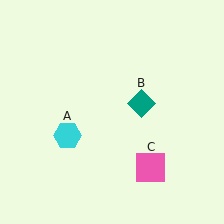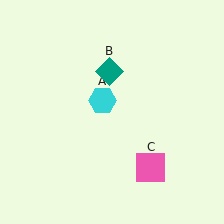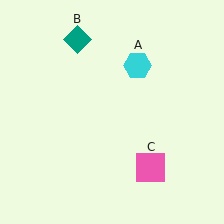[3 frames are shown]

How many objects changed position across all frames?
2 objects changed position: cyan hexagon (object A), teal diamond (object B).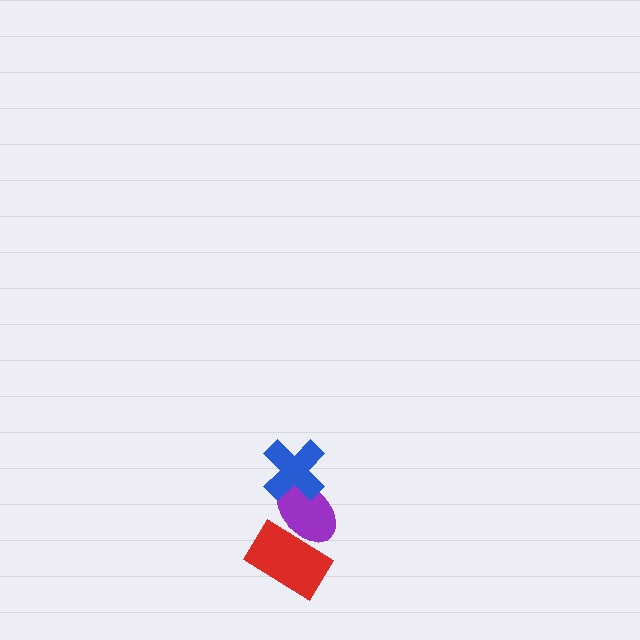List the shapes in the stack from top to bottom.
From top to bottom: the blue cross, the purple ellipse, the red rectangle.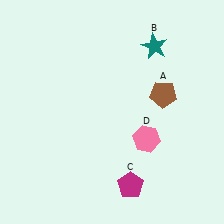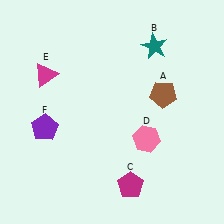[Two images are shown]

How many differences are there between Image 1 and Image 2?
There are 2 differences between the two images.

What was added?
A magenta triangle (E), a purple pentagon (F) were added in Image 2.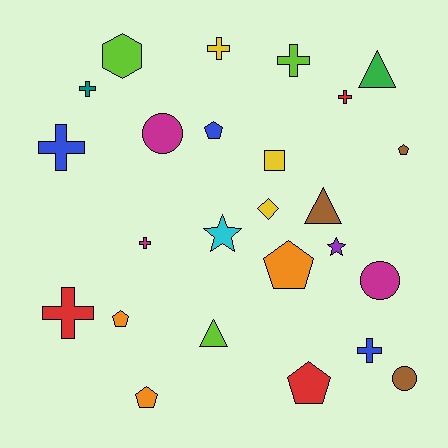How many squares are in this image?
There is 1 square.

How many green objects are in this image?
There is 1 green object.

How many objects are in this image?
There are 25 objects.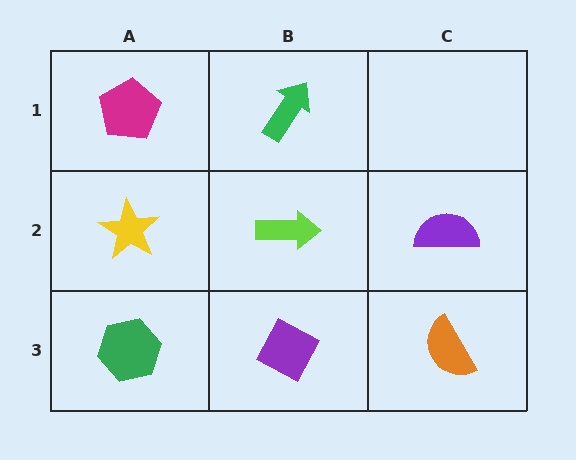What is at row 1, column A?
A magenta pentagon.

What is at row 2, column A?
A yellow star.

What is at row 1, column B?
A green arrow.